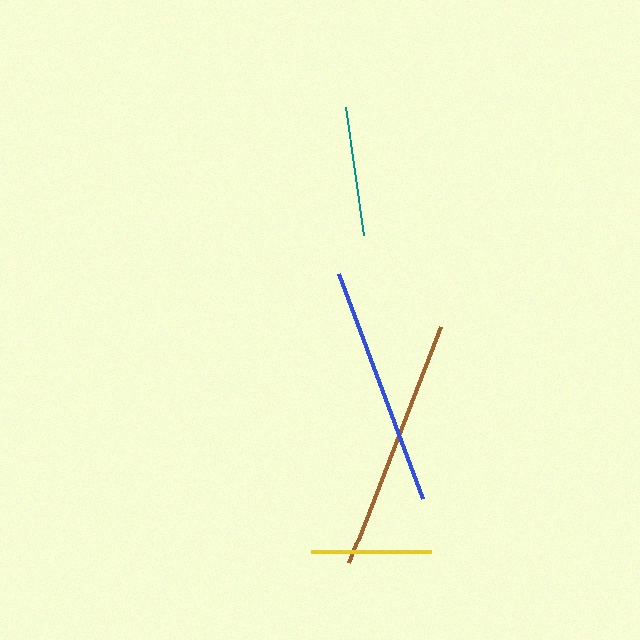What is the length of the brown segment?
The brown segment is approximately 253 pixels long.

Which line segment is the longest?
The brown line is the longest at approximately 253 pixels.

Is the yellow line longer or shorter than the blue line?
The blue line is longer than the yellow line.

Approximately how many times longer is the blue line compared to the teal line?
The blue line is approximately 1.9 times the length of the teal line.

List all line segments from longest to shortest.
From longest to shortest: brown, blue, teal, yellow.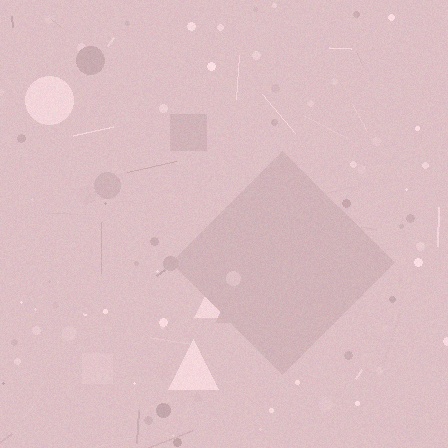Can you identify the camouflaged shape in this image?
The camouflaged shape is a diamond.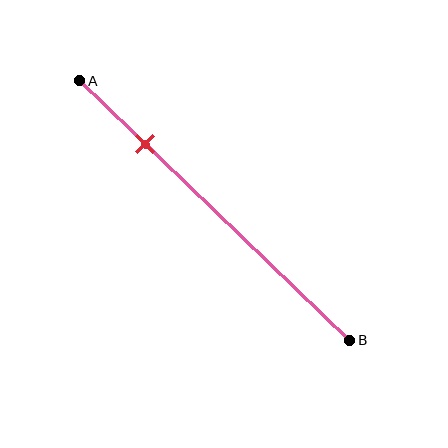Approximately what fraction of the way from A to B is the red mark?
The red mark is approximately 25% of the way from A to B.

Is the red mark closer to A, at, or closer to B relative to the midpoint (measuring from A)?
The red mark is closer to point A than the midpoint of segment AB.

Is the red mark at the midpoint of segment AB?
No, the mark is at about 25% from A, not at the 50% midpoint.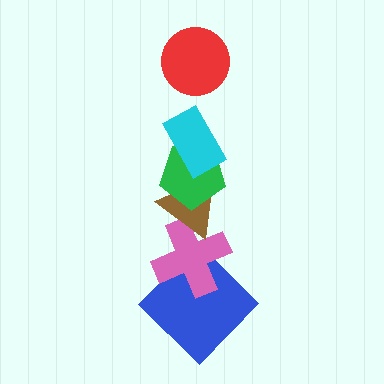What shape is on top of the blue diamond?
The pink cross is on top of the blue diamond.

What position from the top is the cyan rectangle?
The cyan rectangle is 2nd from the top.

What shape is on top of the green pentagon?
The cyan rectangle is on top of the green pentagon.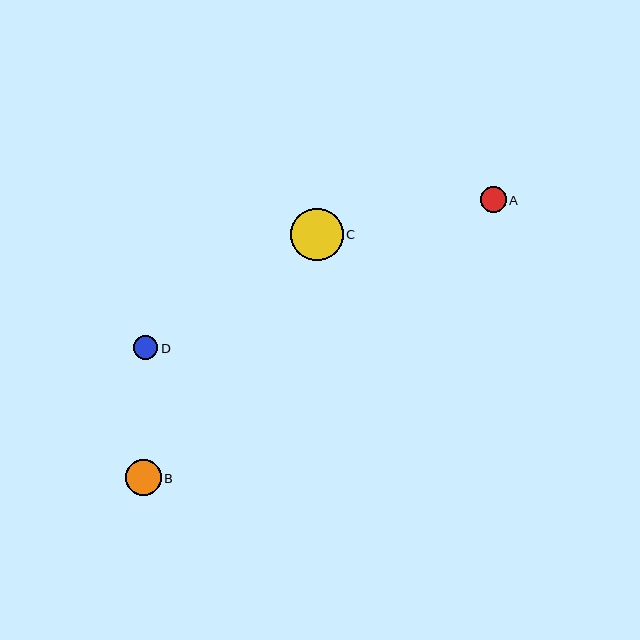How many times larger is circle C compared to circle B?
Circle C is approximately 1.4 times the size of circle B.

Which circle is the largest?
Circle C is the largest with a size of approximately 53 pixels.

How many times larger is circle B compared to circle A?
Circle B is approximately 1.4 times the size of circle A.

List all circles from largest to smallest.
From largest to smallest: C, B, A, D.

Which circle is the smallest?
Circle D is the smallest with a size of approximately 24 pixels.